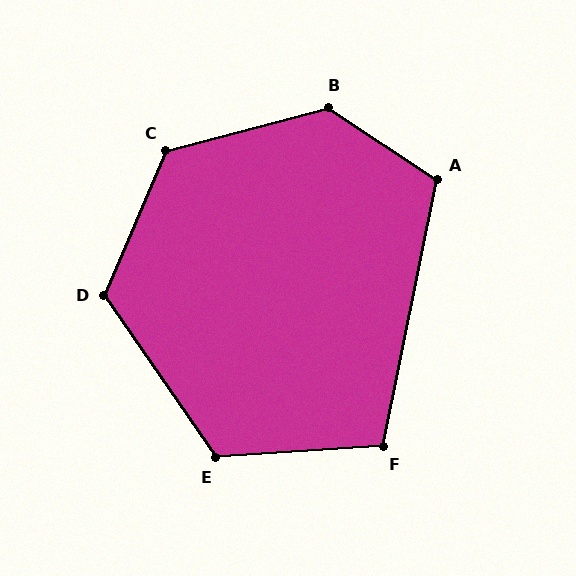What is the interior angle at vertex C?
Approximately 127 degrees (obtuse).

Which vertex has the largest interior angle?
B, at approximately 132 degrees.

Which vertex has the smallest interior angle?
F, at approximately 105 degrees.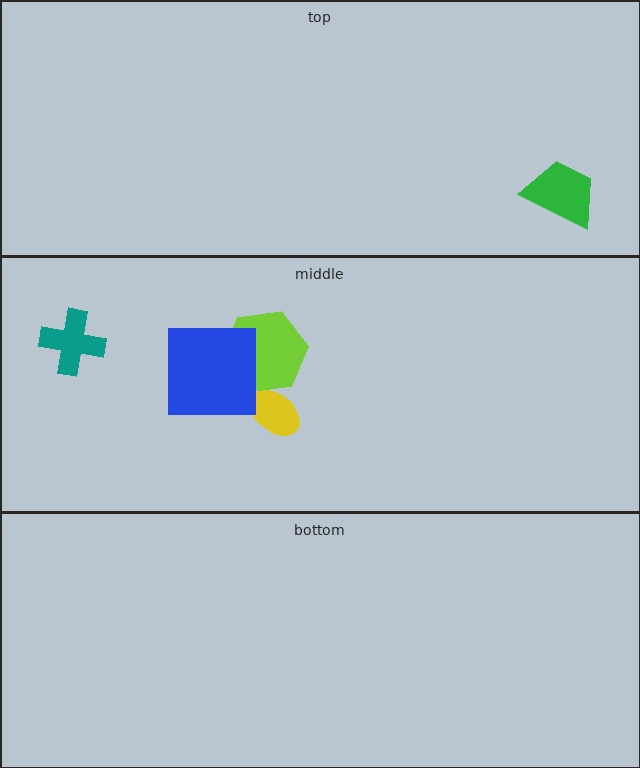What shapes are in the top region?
The green trapezoid.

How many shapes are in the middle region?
4.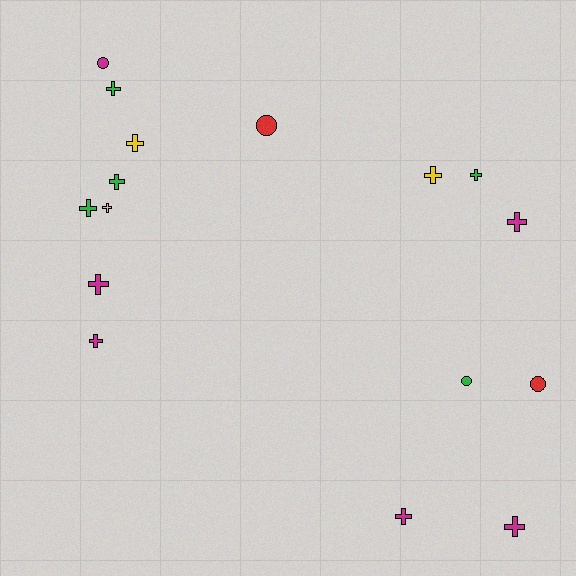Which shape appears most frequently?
Cross, with 12 objects.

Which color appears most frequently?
Magenta, with 6 objects.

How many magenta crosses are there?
There are 5 magenta crosses.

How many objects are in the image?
There are 16 objects.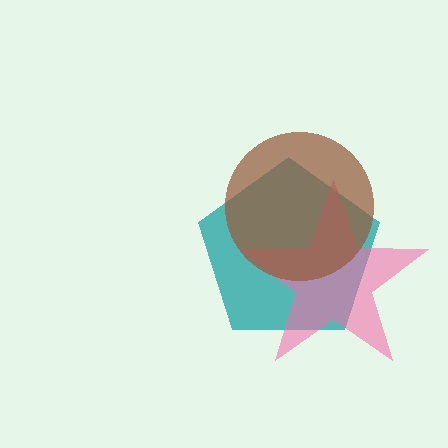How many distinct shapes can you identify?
There are 3 distinct shapes: a teal pentagon, a pink star, a brown circle.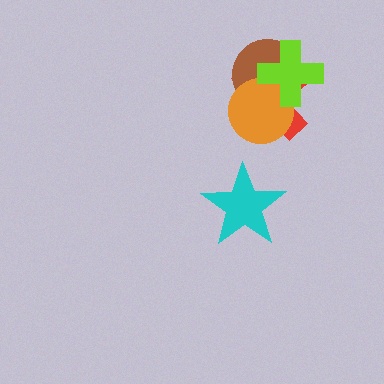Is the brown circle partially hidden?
Yes, it is partially covered by another shape.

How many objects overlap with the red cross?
3 objects overlap with the red cross.